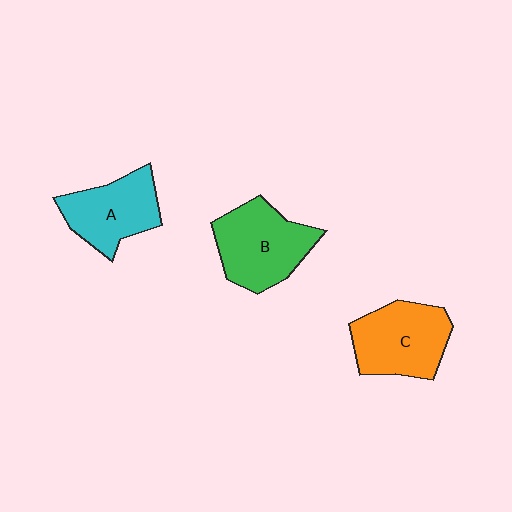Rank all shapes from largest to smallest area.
From largest to smallest: B (green), C (orange), A (cyan).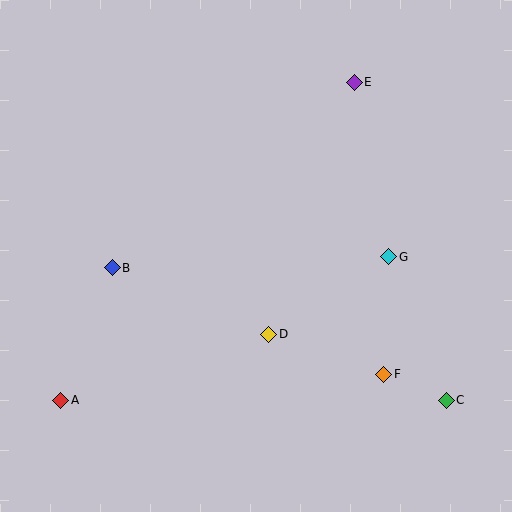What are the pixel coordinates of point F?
Point F is at (384, 374).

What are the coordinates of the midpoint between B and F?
The midpoint between B and F is at (248, 321).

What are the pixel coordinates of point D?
Point D is at (269, 334).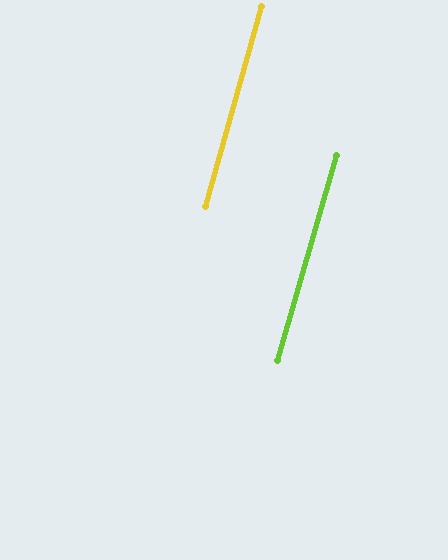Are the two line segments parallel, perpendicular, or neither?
Parallel — their directions differ by only 0.3°.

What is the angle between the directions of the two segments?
Approximately 0 degrees.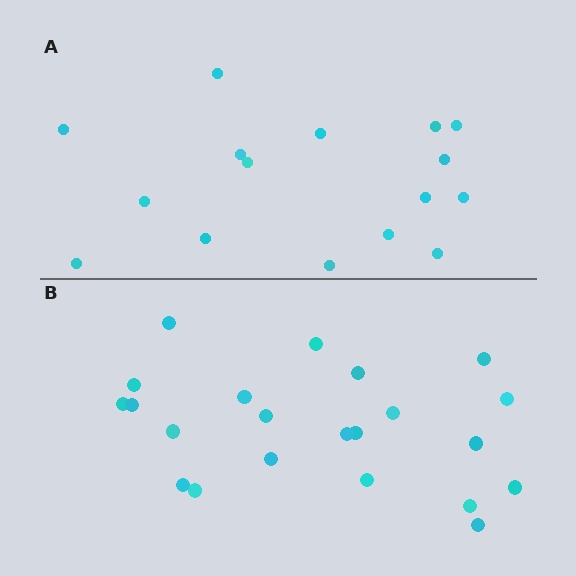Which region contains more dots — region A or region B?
Region B (the bottom region) has more dots.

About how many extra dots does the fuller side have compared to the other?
Region B has about 6 more dots than region A.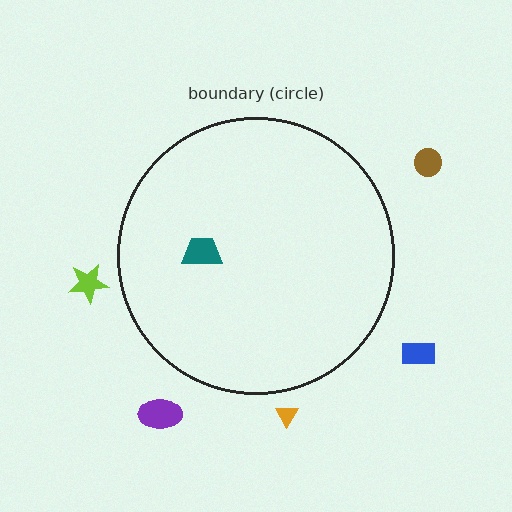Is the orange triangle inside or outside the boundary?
Outside.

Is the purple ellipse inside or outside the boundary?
Outside.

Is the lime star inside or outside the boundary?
Outside.